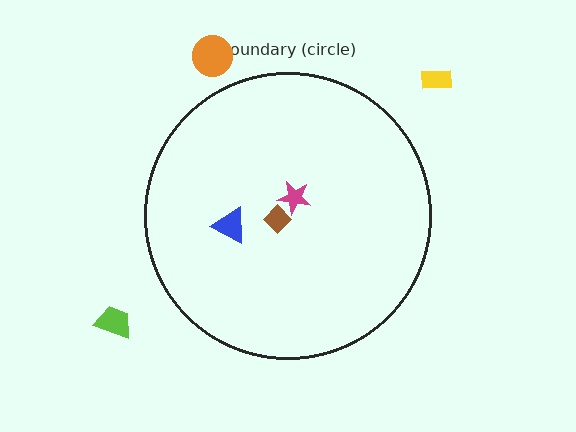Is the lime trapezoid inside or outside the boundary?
Outside.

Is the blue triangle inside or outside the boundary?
Inside.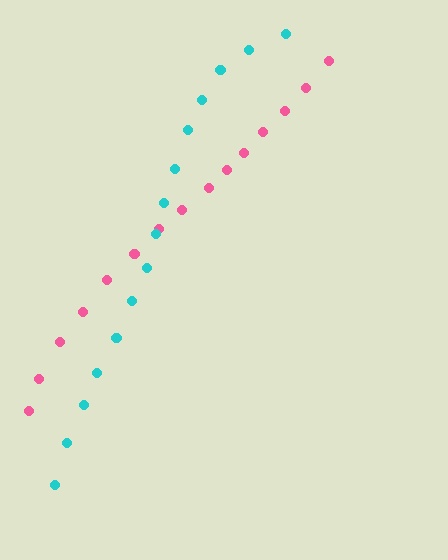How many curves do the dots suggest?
There are 2 distinct paths.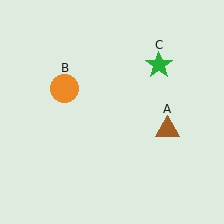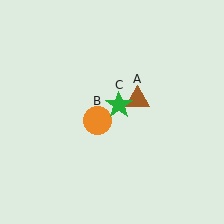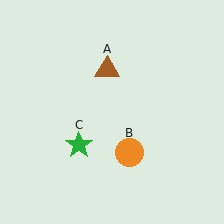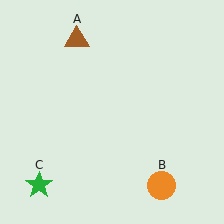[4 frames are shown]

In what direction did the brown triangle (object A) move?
The brown triangle (object A) moved up and to the left.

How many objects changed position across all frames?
3 objects changed position: brown triangle (object A), orange circle (object B), green star (object C).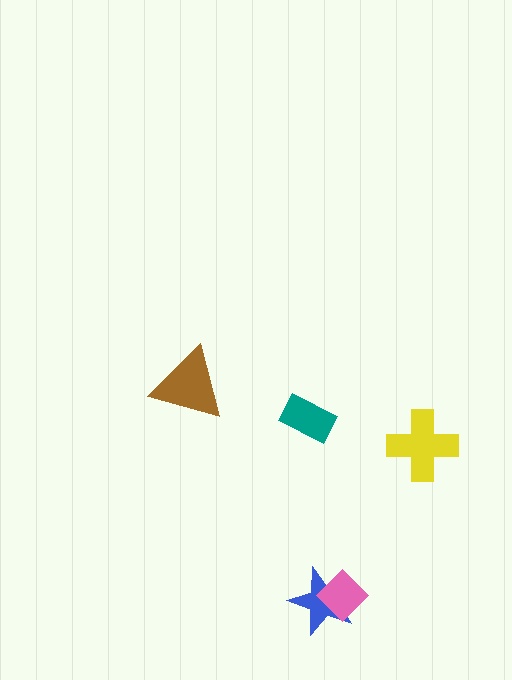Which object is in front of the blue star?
The pink diamond is in front of the blue star.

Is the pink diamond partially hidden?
No, no other shape covers it.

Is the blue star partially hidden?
Yes, it is partially covered by another shape.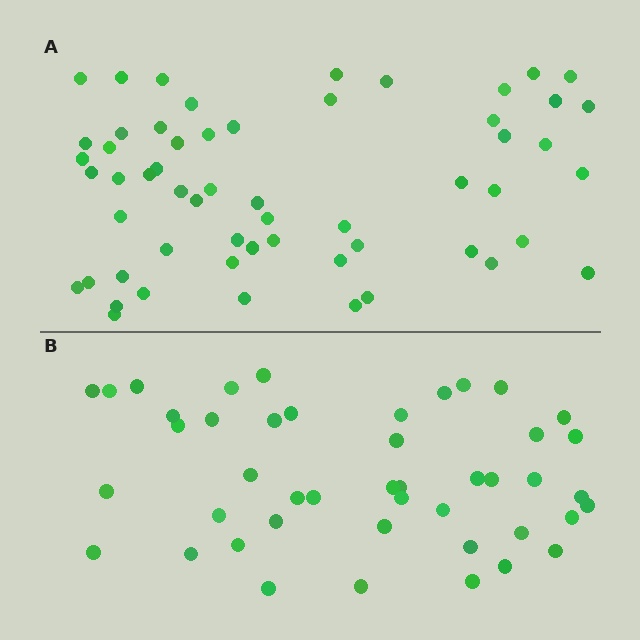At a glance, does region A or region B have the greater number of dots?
Region A (the top region) has more dots.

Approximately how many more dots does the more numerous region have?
Region A has roughly 12 or so more dots than region B.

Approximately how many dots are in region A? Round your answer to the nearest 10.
About 60 dots. (The exact count is 57, which rounds to 60.)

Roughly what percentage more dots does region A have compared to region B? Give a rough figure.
About 25% more.